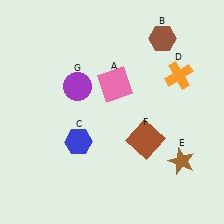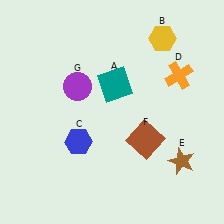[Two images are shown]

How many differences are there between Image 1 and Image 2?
There are 2 differences between the two images.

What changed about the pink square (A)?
In Image 1, A is pink. In Image 2, it changed to teal.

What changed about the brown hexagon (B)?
In Image 1, B is brown. In Image 2, it changed to yellow.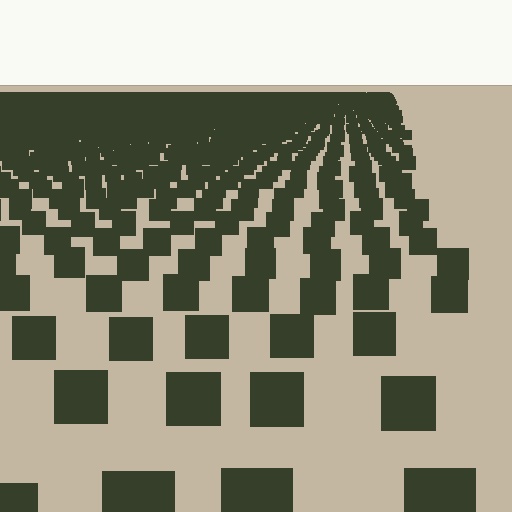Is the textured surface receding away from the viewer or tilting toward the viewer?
The surface is receding away from the viewer. Texture elements get smaller and denser toward the top.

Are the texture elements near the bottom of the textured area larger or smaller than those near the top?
Larger. Near the bottom, elements are closer to the viewer and appear at a bigger on-screen size.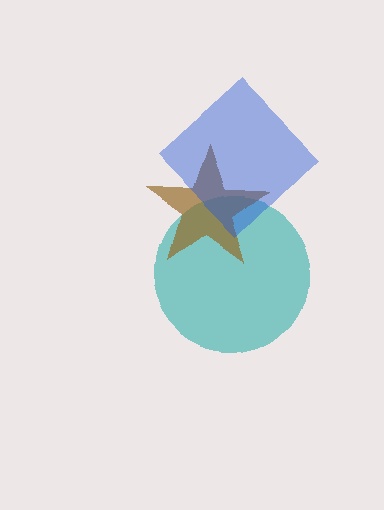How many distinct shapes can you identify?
There are 3 distinct shapes: a teal circle, a brown star, a blue diamond.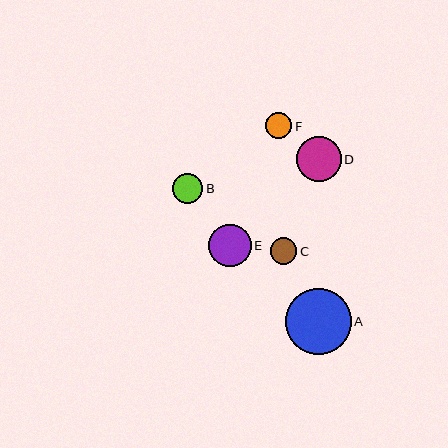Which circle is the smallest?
Circle C is the smallest with a size of approximately 26 pixels.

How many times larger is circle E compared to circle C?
Circle E is approximately 1.6 times the size of circle C.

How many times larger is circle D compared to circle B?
Circle D is approximately 1.5 times the size of circle B.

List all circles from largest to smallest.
From largest to smallest: A, D, E, B, F, C.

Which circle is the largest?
Circle A is the largest with a size of approximately 65 pixels.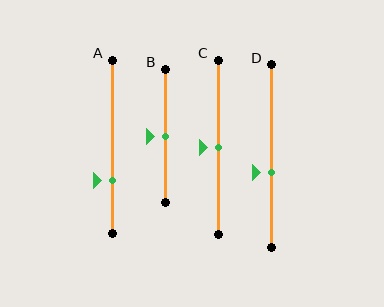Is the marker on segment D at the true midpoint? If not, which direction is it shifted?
No, the marker on segment D is shifted downward by about 9% of the segment length.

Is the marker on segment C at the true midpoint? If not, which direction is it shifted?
Yes, the marker on segment C is at the true midpoint.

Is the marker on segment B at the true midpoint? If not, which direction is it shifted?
Yes, the marker on segment B is at the true midpoint.